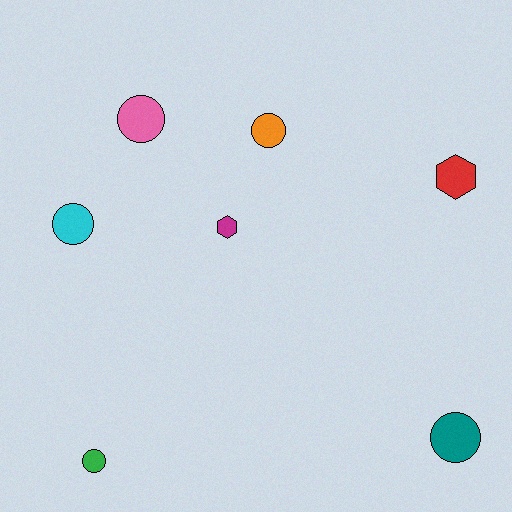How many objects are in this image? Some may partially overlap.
There are 7 objects.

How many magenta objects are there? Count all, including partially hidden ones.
There is 1 magenta object.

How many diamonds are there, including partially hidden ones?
There are no diamonds.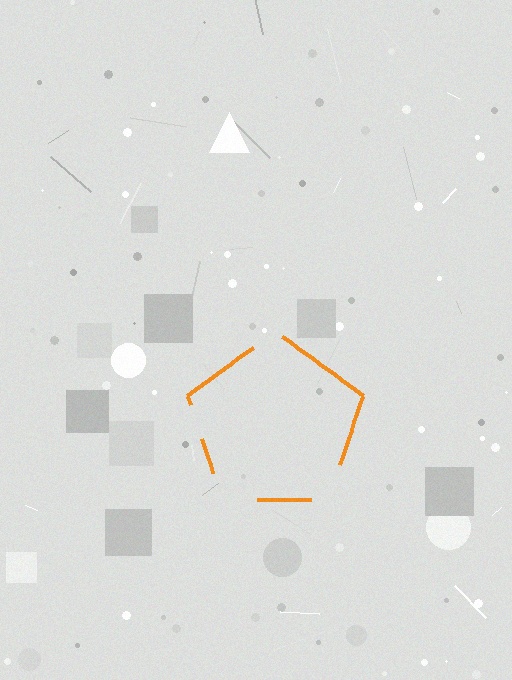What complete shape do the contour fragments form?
The contour fragments form a pentagon.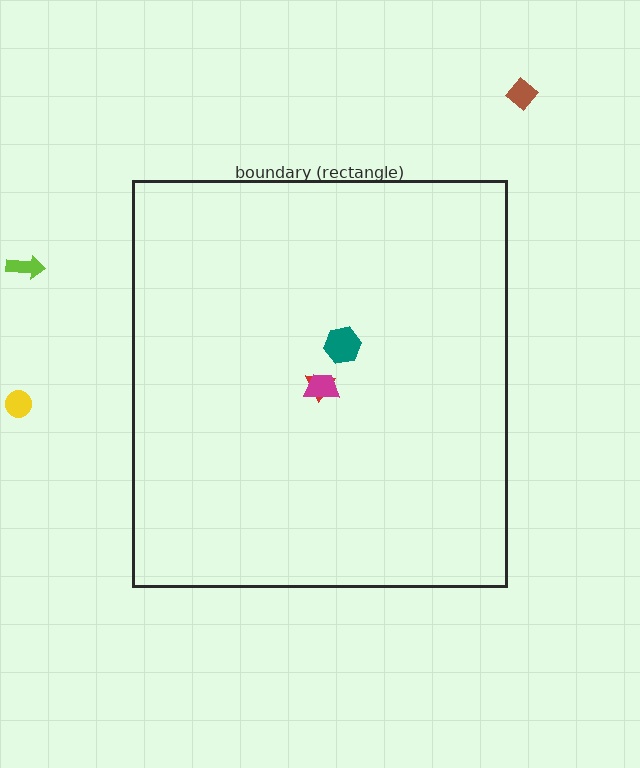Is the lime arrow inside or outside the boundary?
Outside.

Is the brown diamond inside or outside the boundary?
Outside.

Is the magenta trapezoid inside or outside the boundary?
Inside.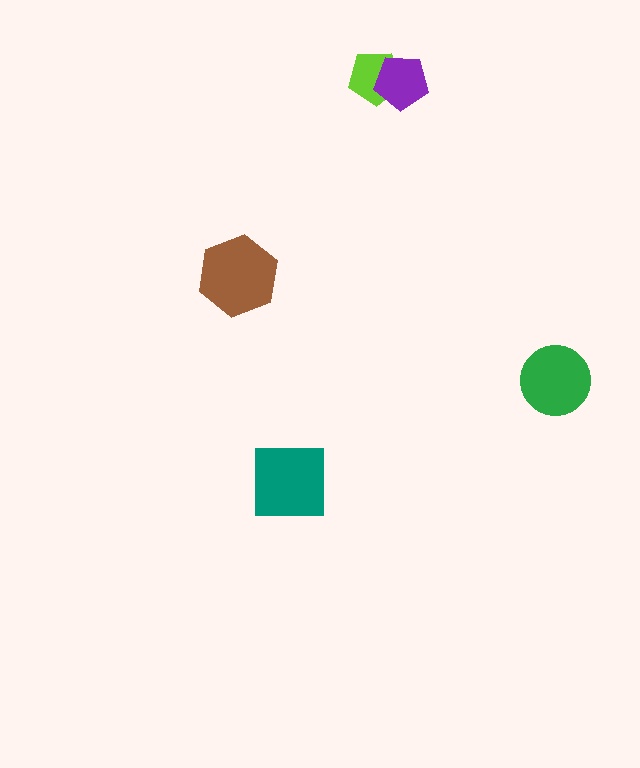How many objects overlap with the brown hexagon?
0 objects overlap with the brown hexagon.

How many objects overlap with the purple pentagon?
1 object overlaps with the purple pentagon.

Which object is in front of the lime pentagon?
The purple pentagon is in front of the lime pentagon.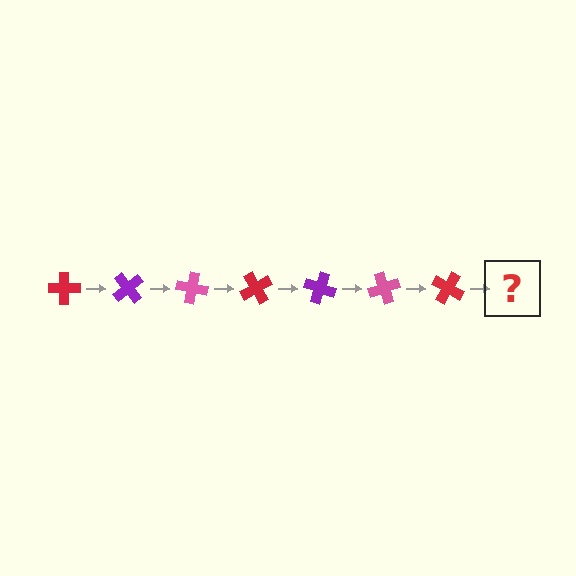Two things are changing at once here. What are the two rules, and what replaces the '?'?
The two rules are that it rotates 50 degrees each step and the color cycles through red, purple, and pink. The '?' should be a purple cross, rotated 350 degrees from the start.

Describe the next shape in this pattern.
It should be a purple cross, rotated 350 degrees from the start.